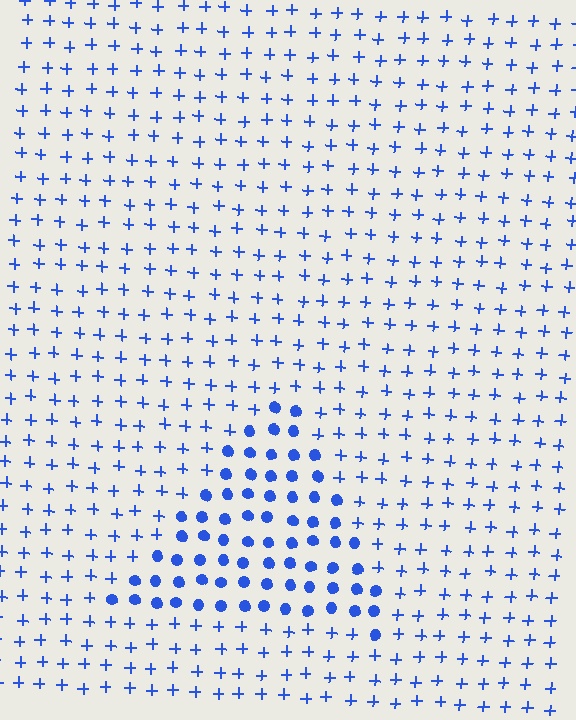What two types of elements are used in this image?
The image uses circles inside the triangle region and plus signs outside it.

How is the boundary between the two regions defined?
The boundary is defined by a change in element shape: circles inside vs. plus signs outside. All elements share the same color and spacing.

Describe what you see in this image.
The image is filled with small blue elements arranged in a uniform grid. A triangle-shaped region contains circles, while the surrounding area contains plus signs. The boundary is defined purely by the change in element shape.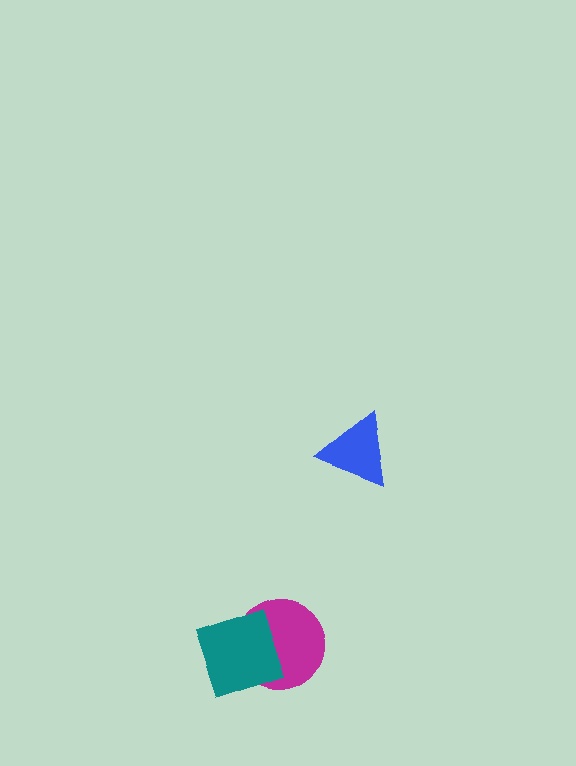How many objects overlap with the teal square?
1 object overlaps with the teal square.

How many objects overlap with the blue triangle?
0 objects overlap with the blue triangle.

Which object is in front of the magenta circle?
The teal square is in front of the magenta circle.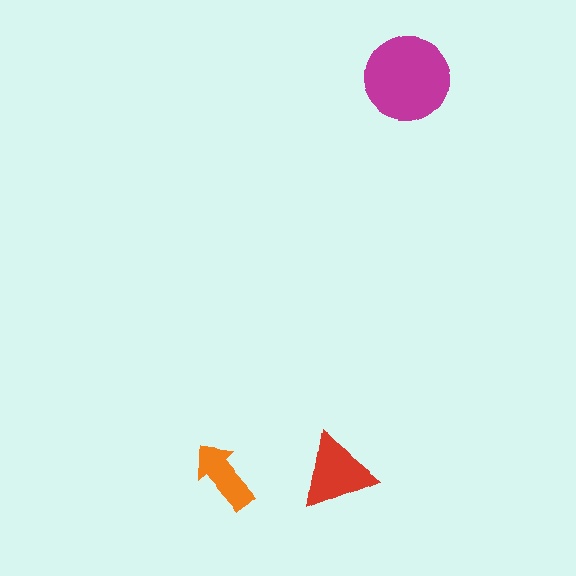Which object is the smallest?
The orange arrow.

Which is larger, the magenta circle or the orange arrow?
The magenta circle.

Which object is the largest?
The magenta circle.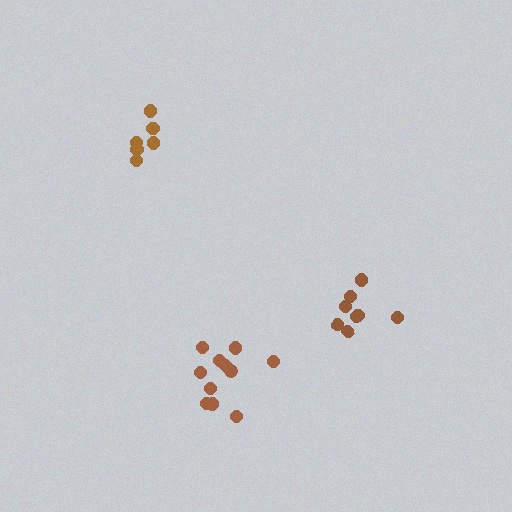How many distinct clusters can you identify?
There are 3 distinct clusters.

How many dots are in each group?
Group 1: 6 dots, Group 2: 8 dots, Group 3: 11 dots (25 total).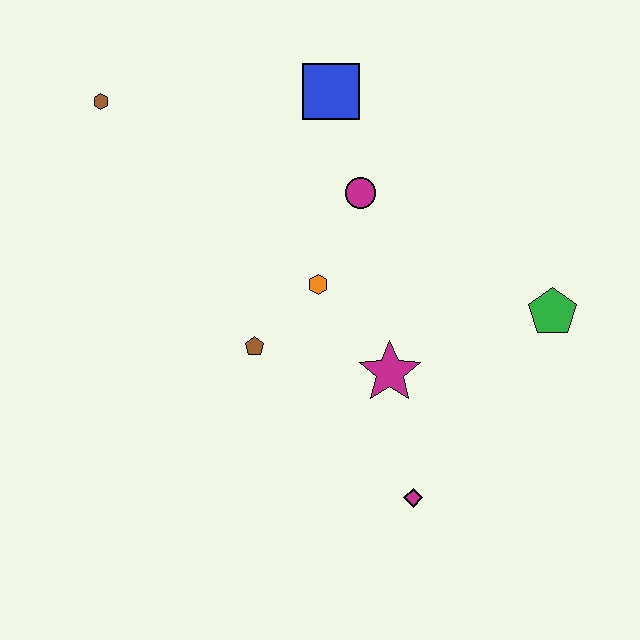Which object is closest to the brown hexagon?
The blue square is closest to the brown hexagon.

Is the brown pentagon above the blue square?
No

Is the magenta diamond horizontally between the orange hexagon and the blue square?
No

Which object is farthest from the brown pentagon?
The green pentagon is farthest from the brown pentagon.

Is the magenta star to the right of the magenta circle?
Yes